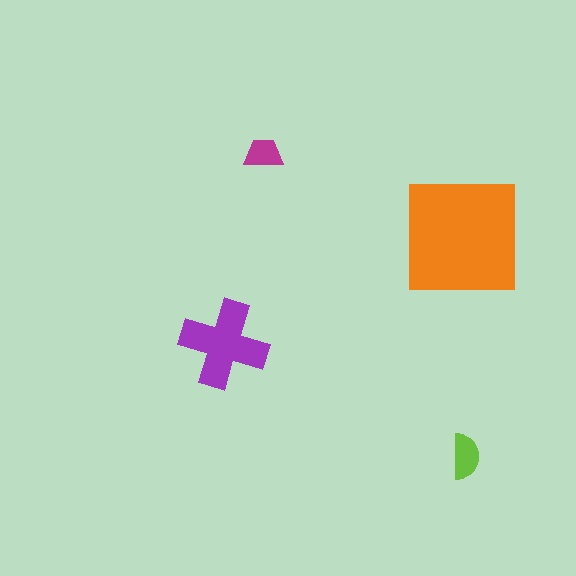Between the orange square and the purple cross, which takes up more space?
The orange square.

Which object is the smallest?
The magenta trapezoid.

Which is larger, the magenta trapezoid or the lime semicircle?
The lime semicircle.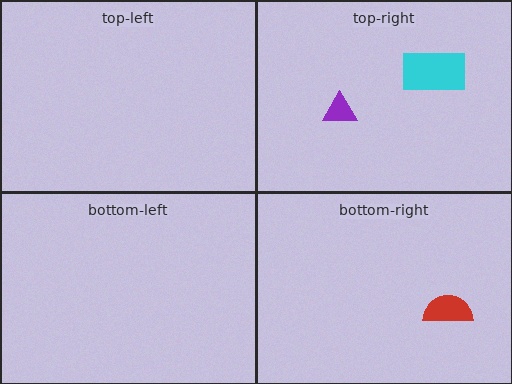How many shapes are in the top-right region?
2.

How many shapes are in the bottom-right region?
1.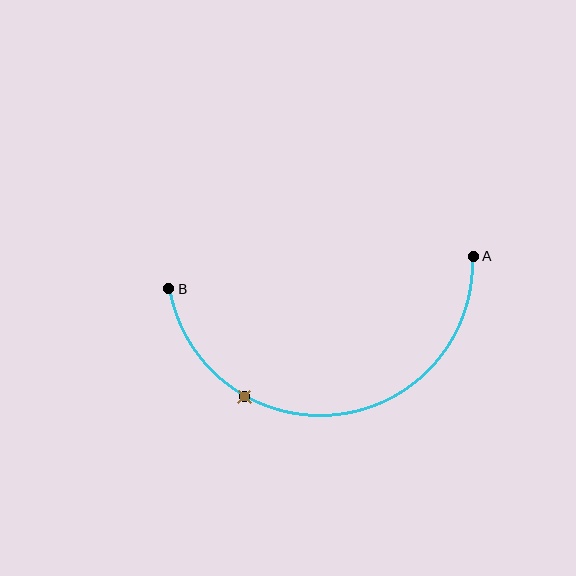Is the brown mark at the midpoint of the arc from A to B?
No. The brown mark lies on the arc but is closer to endpoint B. The arc midpoint would be at the point on the curve equidistant along the arc from both A and B.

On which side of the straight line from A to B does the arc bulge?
The arc bulges below the straight line connecting A and B.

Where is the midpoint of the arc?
The arc midpoint is the point on the curve farthest from the straight line joining A and B. It sits below that line.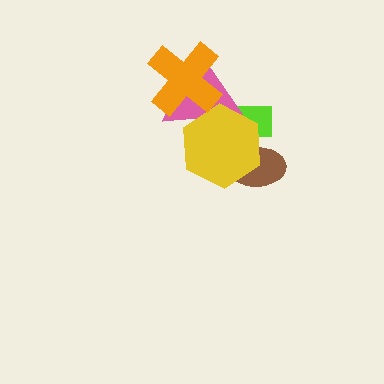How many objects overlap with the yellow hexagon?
3 objects overlap with the yellow hexagon.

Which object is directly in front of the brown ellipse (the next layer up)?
The lime rectangle is directly in front of the brown ellipse.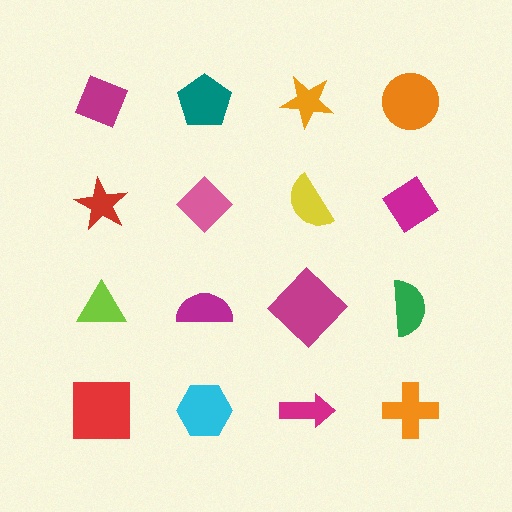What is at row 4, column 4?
An orange cross.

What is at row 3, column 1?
A lime triangle.